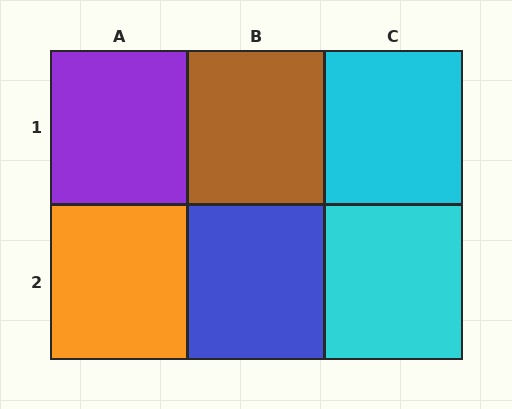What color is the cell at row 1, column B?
Brown.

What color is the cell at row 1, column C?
Cyan.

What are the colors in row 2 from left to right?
Orange, blue, cyan.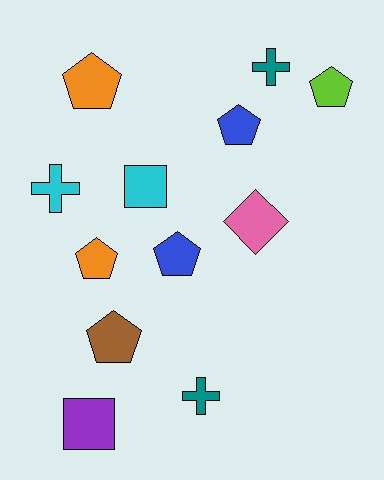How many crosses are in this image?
There are 3 crosses.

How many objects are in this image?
There are 12 objects.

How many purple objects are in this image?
There is 1 purple object.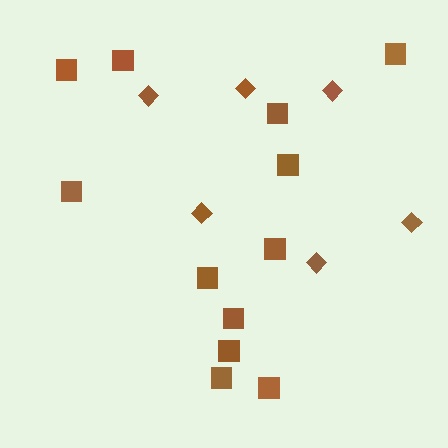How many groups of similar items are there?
There are 2 groups: one group of squares (12) and one group of diamonds (6).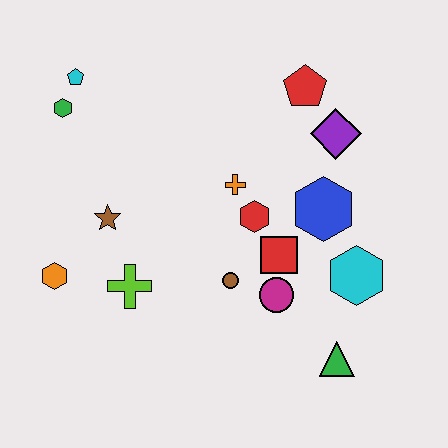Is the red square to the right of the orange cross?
Yes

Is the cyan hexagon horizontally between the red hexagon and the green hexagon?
No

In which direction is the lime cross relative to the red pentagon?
The lime cross is below the red pentagon.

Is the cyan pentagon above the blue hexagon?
Yes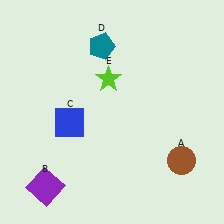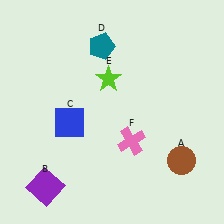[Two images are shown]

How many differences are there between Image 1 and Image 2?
There is 1 difference between the two images.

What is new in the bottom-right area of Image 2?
A pink cross (F) was added in the bottom-right area of Image 2.